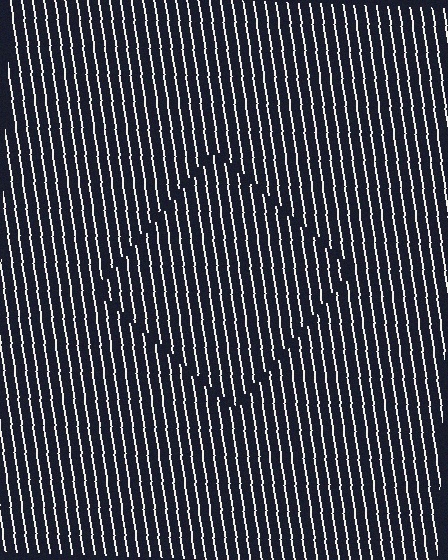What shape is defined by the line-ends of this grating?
An illusory square. The interior of the shape contains the same grating, shifted by half a period — the contour is defined by the phase discontinuity where line-ends from the inner and outer gratings abut.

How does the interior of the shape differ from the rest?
The interior of the shape contains the same grating, shifted by half a period — the contour is defined by the phase discontinuity where line-ends from the inner and outer gratings abut.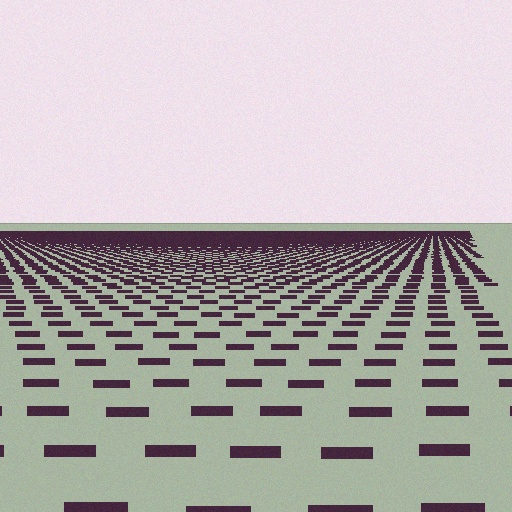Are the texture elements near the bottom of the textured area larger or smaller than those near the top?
Larger. Near the bottom, elements are closer to the viewer and appear at a bigger on-screen size.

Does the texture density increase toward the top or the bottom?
Density increases toward the top.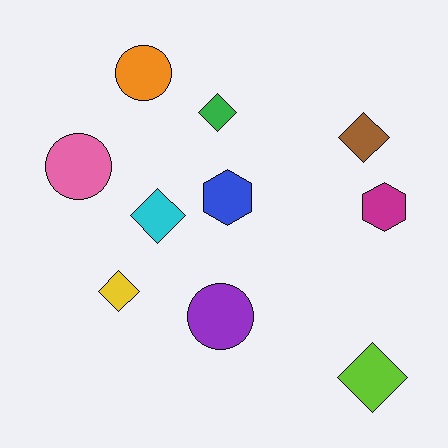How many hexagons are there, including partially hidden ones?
There are 2 hexagons.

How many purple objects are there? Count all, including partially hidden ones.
There is 1 purple object.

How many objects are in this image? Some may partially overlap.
There are 10 objects.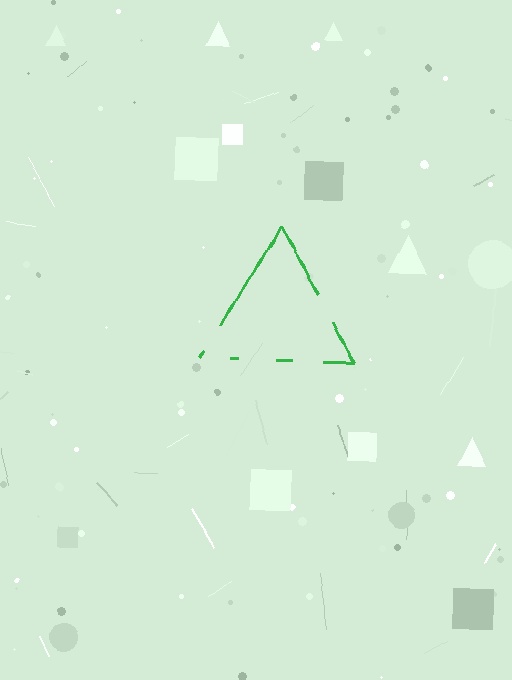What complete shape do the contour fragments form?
The contour fragments form a triangle.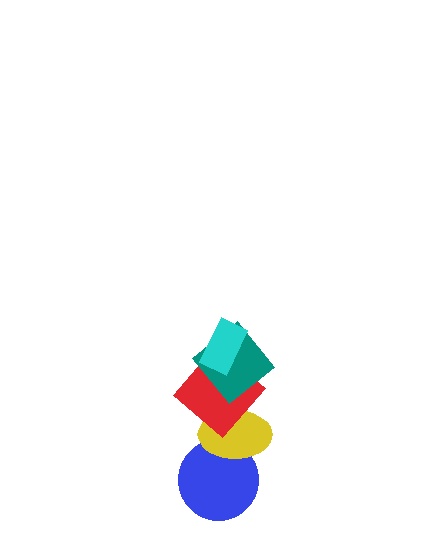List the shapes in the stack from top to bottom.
From top to bottom: the cyan rectangle, the teal diamond, the red diamond, the yellow ellipse, the blue circle.